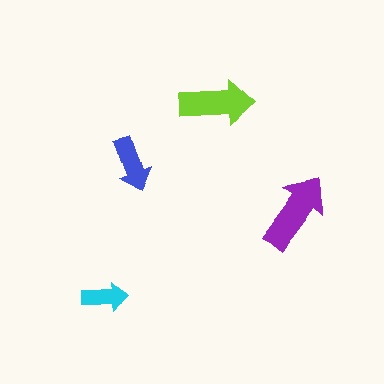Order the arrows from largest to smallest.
the purple one, the lime one, the blue one, the cyan one.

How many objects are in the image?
There are 4 objects in the image.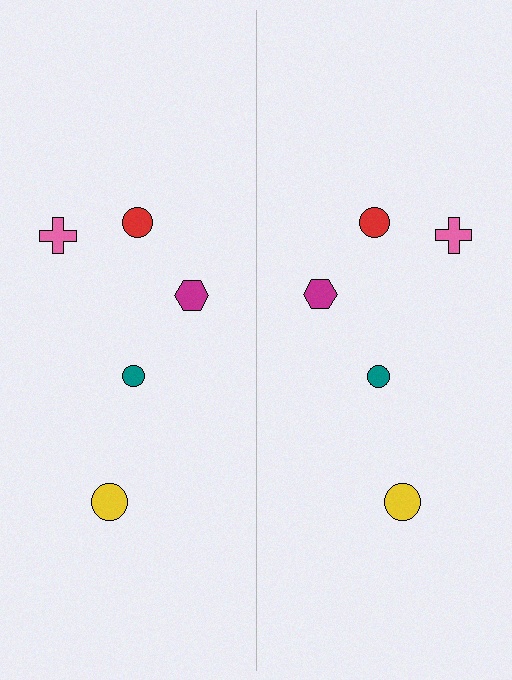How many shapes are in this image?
There are 10 shapes in this image.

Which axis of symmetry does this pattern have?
The pattern has a vertical axis of symmetry running through the center of the image.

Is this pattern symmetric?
Yes, this pattern has bilateral (reflection) symmetry.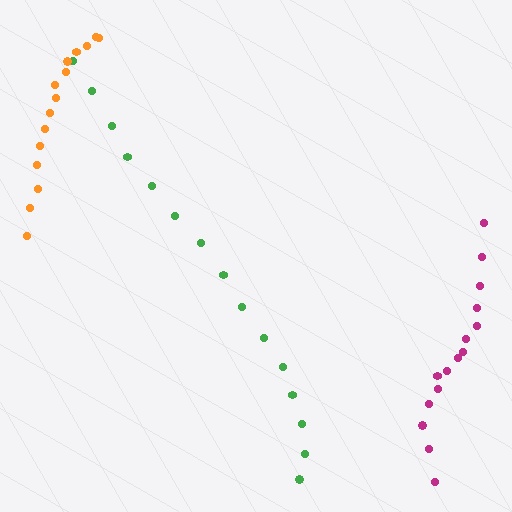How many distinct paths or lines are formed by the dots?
There are 3 distinct paths.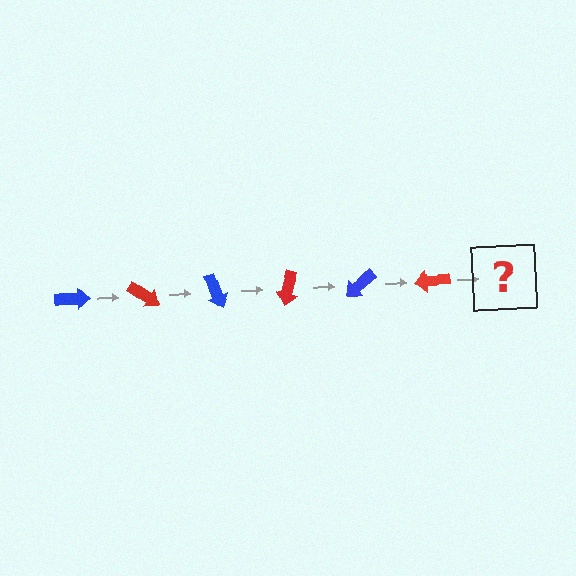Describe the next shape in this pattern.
It should be a blue arrow, rotated 210 degrees from the start.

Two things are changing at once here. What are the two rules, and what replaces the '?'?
The two rules are that it rotates 35 degrees each step and the color cycles through blue and red. The '?' should be a blue arrow, rotated 210 degrees from the start.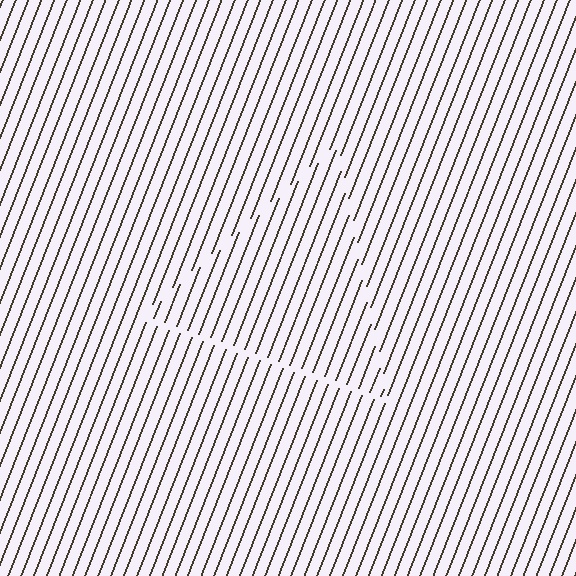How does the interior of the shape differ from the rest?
The interior of the shape contains the same grating, shifted by half a period — the contour is defined by the phase discontinuity where line-ends from the inner and outer gratings abut.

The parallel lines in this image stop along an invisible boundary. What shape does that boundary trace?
An illusory triangle. The interior of the shape contains the same grating, shifted by half a period — the contour is defined by the phase discontinuity where line-ends from the inner and outer gratings abut.